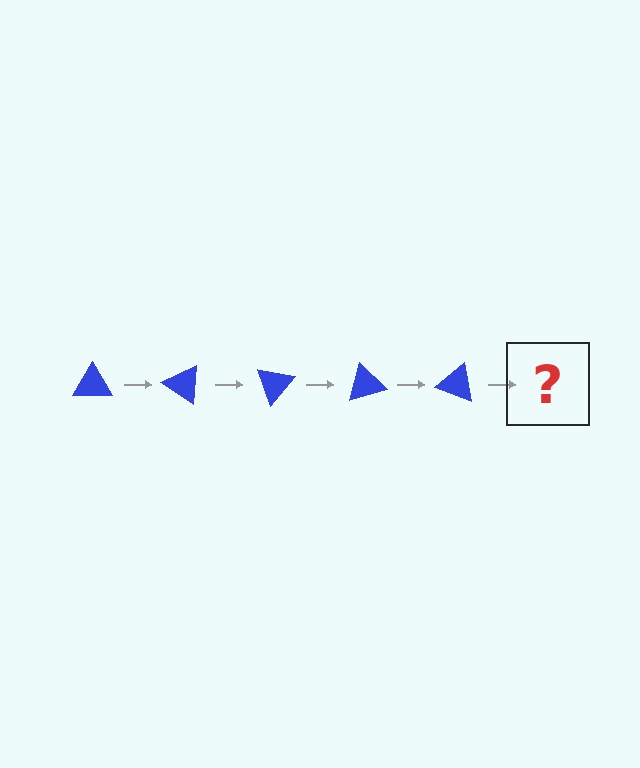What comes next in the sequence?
The next element should be a blue triangle rotated 175 degrees.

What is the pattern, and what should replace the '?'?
The pattern is that the triangle rotates 35 degrees each step. The '?' should be a blue triangle rotated 175 degrees.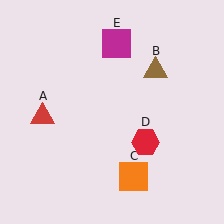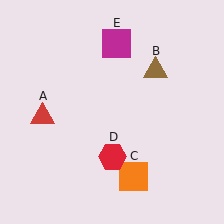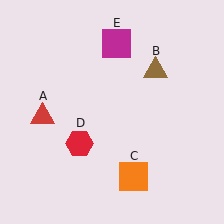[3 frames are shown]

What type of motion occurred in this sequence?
The red hexagon (object D) rotated clockwise around the center of the scene.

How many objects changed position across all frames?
1 object changed position: red hexagon (object D).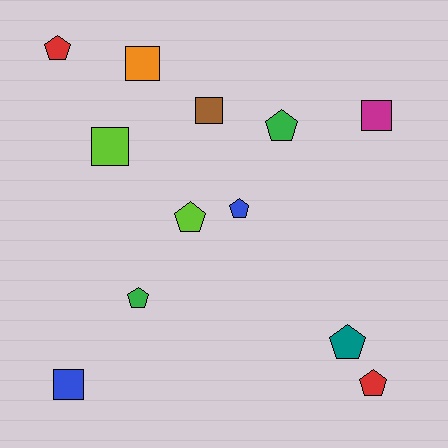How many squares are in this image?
There are 5 squares.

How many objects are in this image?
There are 12 objects.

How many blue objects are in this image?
There are 2 blue objects.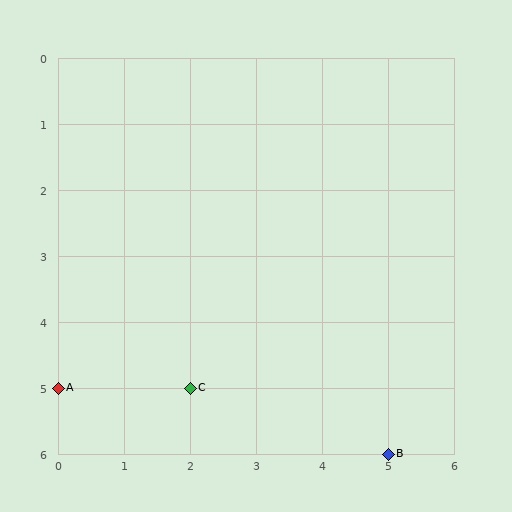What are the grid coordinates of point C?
Point C is at grid coordinates (2, 5).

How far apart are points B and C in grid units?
Points B and C are 3 columns and 1 row apart (about 3.2 grid units diagonally).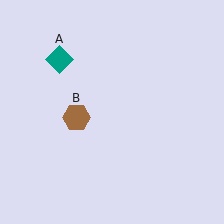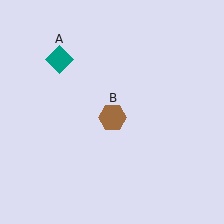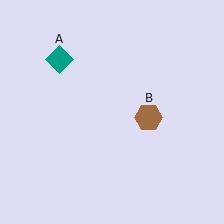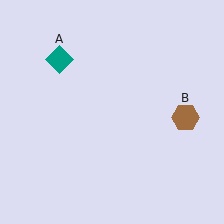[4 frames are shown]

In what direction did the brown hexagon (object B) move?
The brown hexagon (object B) moved right.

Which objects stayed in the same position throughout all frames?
Teal diamond (object A) remained stationary.